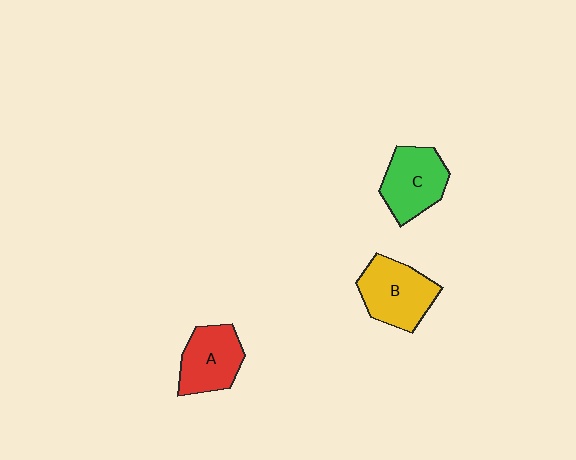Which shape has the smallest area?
Shape A (red).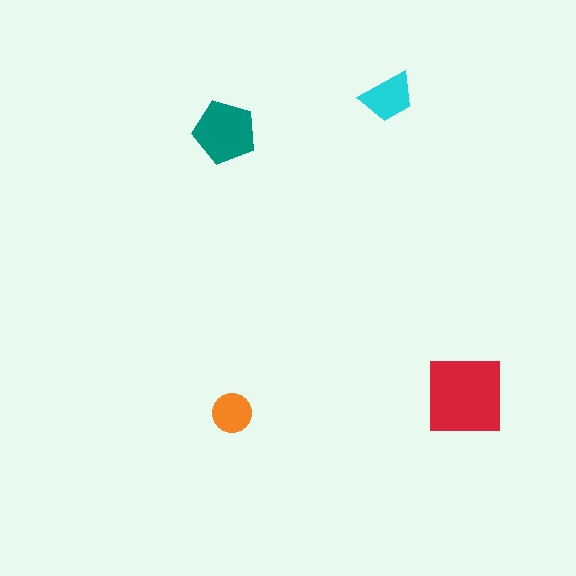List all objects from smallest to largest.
The orange circle, the cyan trapezoid, the teal pentagon, the red square.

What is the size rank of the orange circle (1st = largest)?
4th.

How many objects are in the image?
There are 4 objects in the image.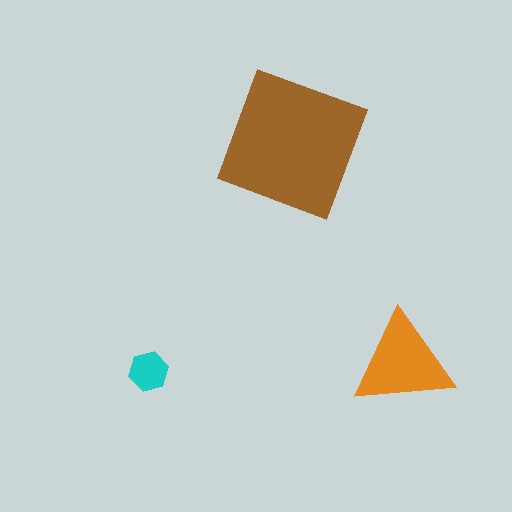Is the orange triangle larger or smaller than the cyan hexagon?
Larger.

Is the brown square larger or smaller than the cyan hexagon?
Larger.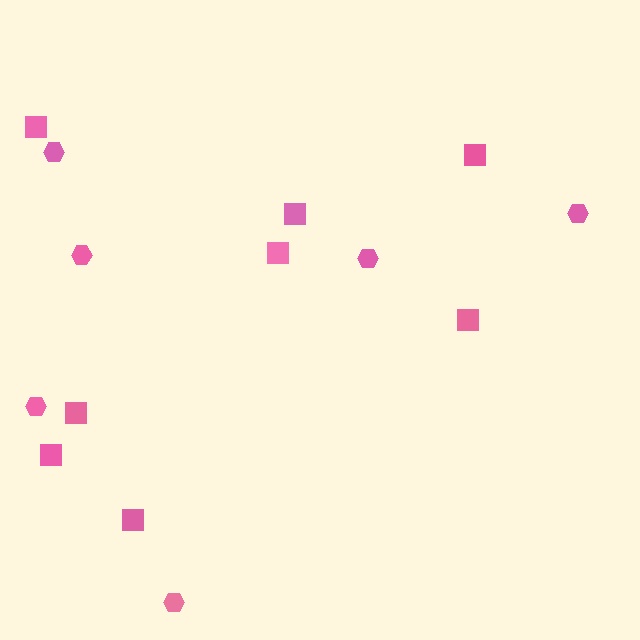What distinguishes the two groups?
There are 2 groups: one group of squares (8) and one group of hexagons (6).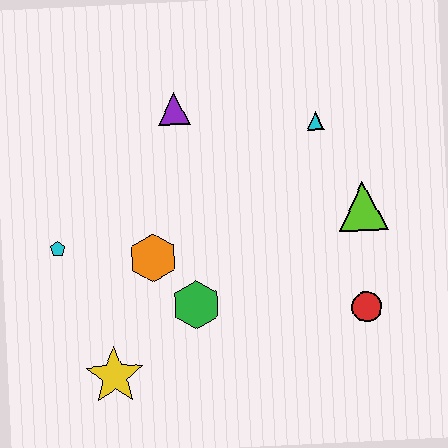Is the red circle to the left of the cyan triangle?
No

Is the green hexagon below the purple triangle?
Yes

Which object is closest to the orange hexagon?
The green hexagon is closest to the orange hexagon.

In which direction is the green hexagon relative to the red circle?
The green hexagon is to the left of the red circle.